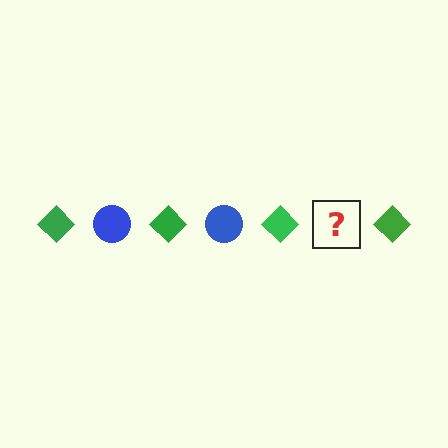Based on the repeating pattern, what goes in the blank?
The blank should be a blue circle.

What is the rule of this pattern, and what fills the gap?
The rule is that the pattern alternates between green diamond and blue circle. The gap should be filled with a blue circle.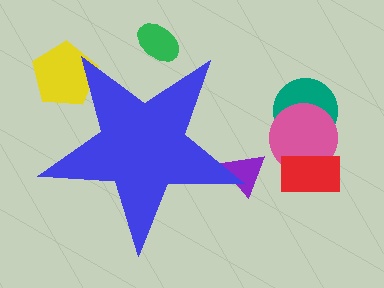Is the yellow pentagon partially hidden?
Yes, the yellow pentagon is partially hidden behind the blue star.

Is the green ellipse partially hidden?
Yes, the green ellipse is partially hidden behind the blue star.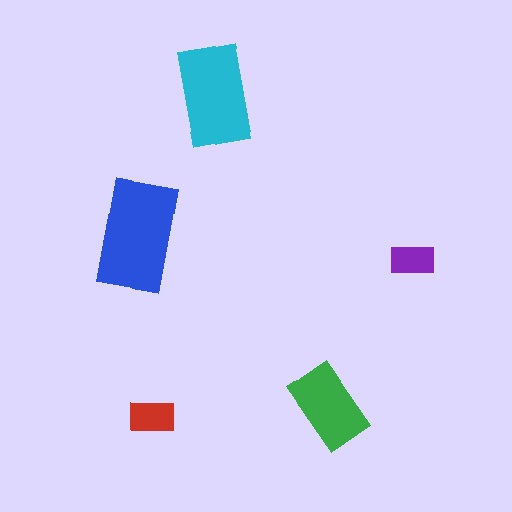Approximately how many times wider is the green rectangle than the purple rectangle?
About 2 times wider.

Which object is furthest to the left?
The blue rectangle is leftmost.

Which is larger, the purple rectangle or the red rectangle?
The red one.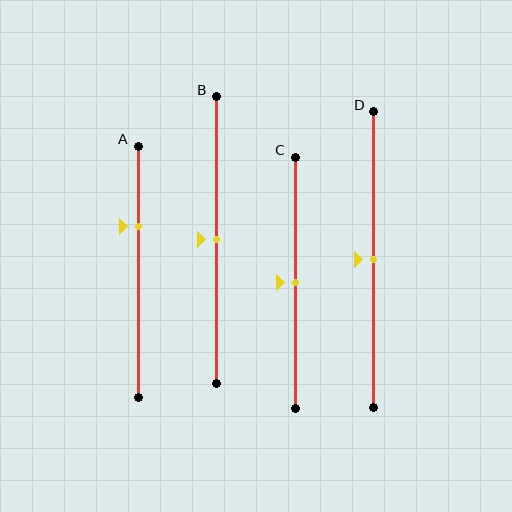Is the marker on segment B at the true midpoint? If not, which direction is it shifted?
Yes, the marker on segment B is at the true midpoint.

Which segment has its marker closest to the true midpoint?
Segment B has its marker closest to the true midpoint.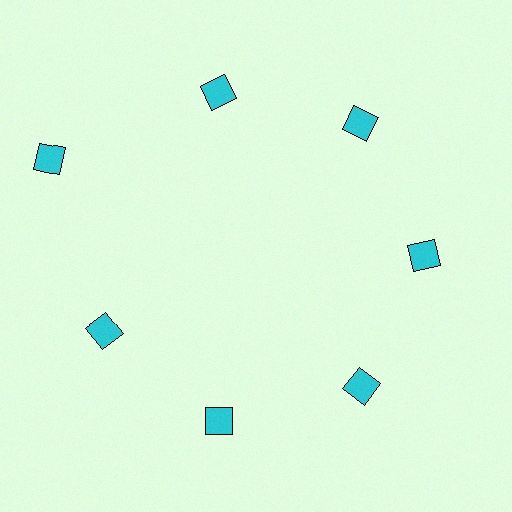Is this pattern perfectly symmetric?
No. The 7 cyan diamonds are arranged in a ring, but one element near the 10 o'clock position is pushed outward from the center, breaking the 7-fold rotational symmetry.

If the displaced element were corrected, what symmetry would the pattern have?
It would have 7-fold rotational symmetry — the pattern would map onto itself every 51 degrees.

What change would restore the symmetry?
The symmetry would be restored by moving it inward, back onto the ring so that all 7 diamonds sit at equal angles and equal distance from the center.